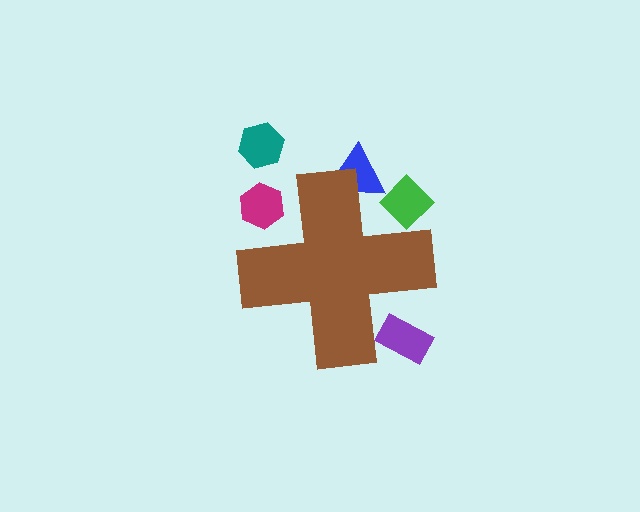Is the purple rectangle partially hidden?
Yes, the purple rectangle is partially hidden behind the brown cross.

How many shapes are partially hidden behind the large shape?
4 shapes are partially hidden.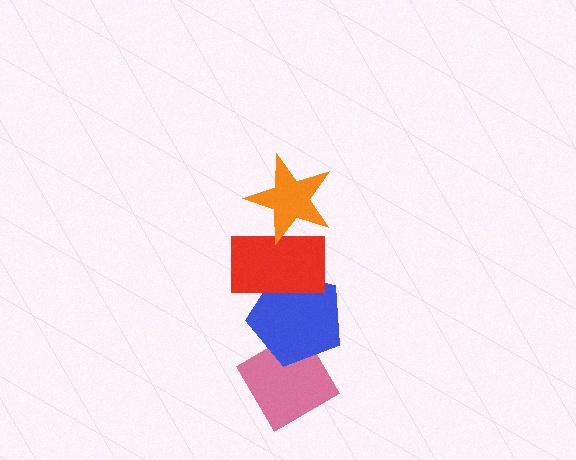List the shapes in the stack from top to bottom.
From top to bottom: the orange star, the red rectangle, the blue pentagon, the pink diamond.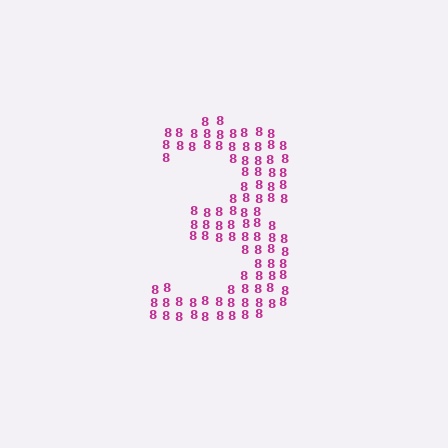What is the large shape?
The large shape is the digit 3.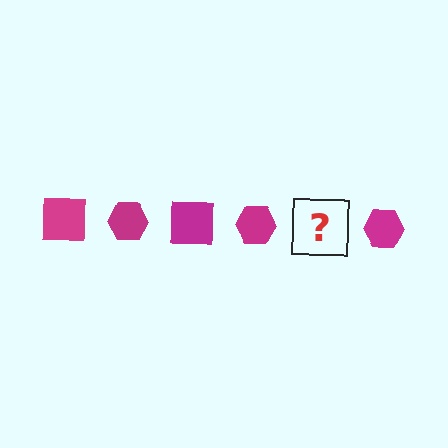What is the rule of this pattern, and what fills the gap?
The rule is that the pattern cycles through square, hexagon shapes in magenta. The gap should be filled with a magenta square.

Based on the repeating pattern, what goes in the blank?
The blank should be a magenta square.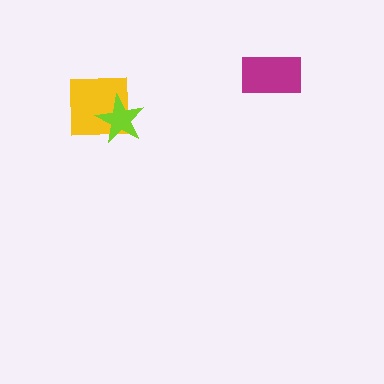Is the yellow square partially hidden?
Yes, it is partially covered by another shape.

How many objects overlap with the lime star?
1 object overlaps with the lime star.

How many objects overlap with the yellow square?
1 object overlaps with the yellow square.